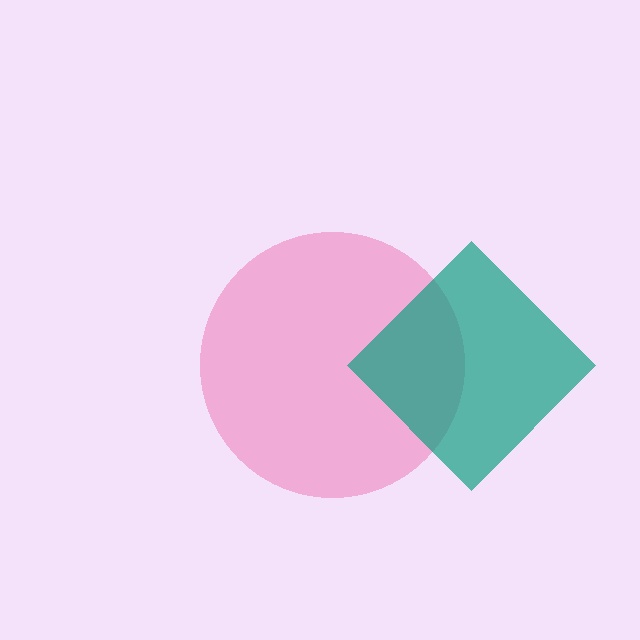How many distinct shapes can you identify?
There are 2 distinct shapes: a pink circle, a teal diamond.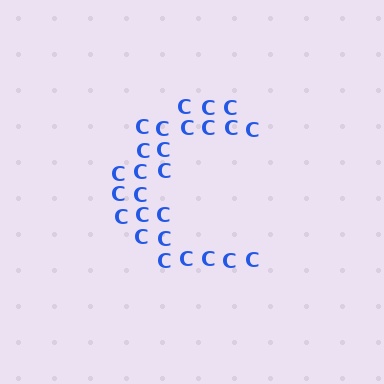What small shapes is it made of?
It is made of small letter C's.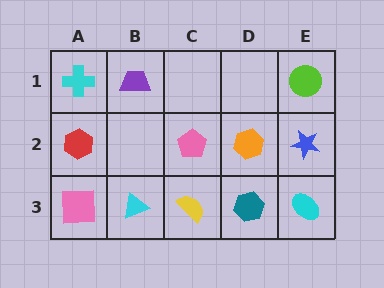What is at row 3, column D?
A teal hexagon.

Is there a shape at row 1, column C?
No, that cell is empty.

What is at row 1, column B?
A purple trapezoid.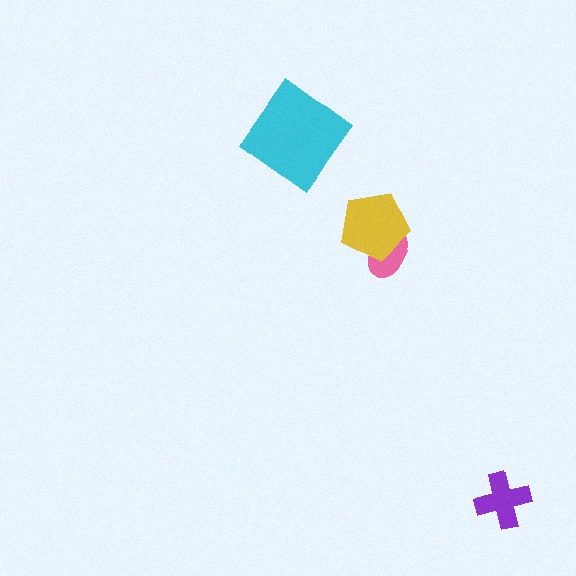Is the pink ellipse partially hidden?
Yes, it is partially covered by another shape.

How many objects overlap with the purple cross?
0 objects overlap with the purple cross.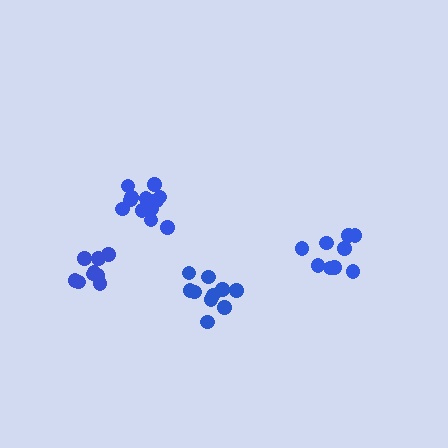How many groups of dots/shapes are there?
There are 4 groups.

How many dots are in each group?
Group 1: 12 dots, Group 2: 10 dots, Group 3: 9 dots, Group 4: 9 dots (40 total).